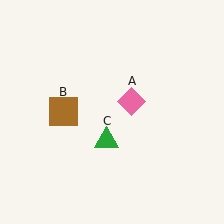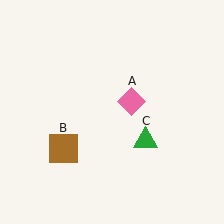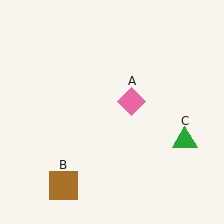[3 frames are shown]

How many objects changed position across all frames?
2 objects changed position: brown square (object B), green triangle (object C).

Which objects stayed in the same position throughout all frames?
Pink diamond (object A) remained stationary.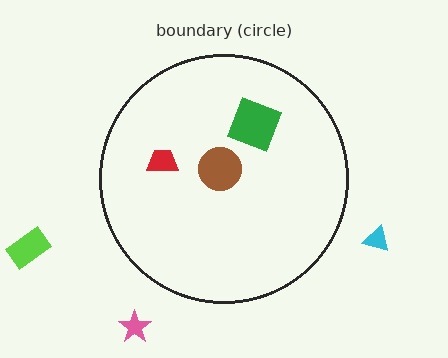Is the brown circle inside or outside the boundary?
Inside.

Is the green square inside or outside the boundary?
Inside.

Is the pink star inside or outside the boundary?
Outside.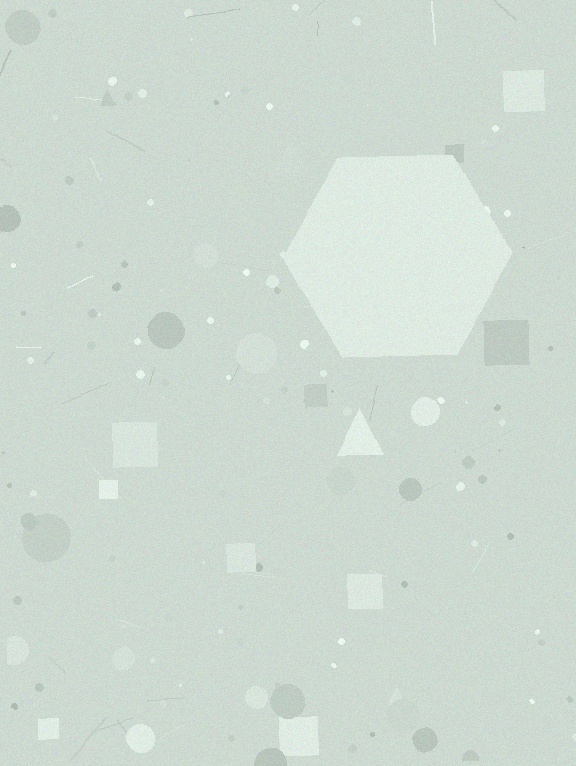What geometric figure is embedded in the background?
A hexagon is embedded in the background.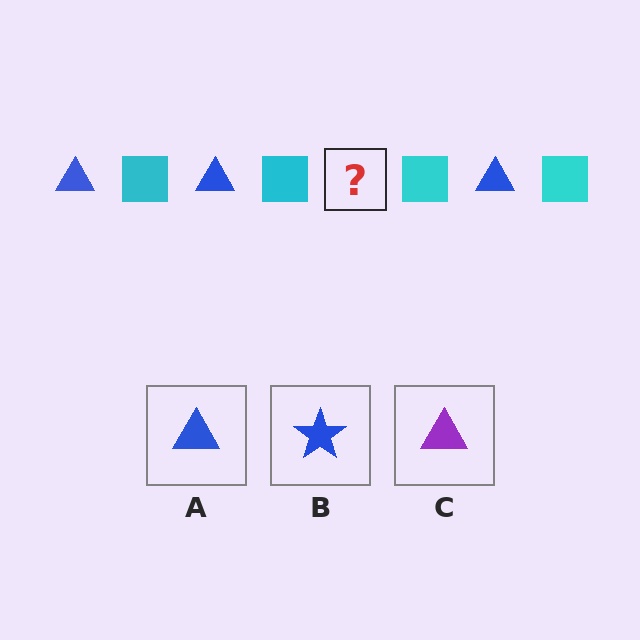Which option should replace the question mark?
Option A.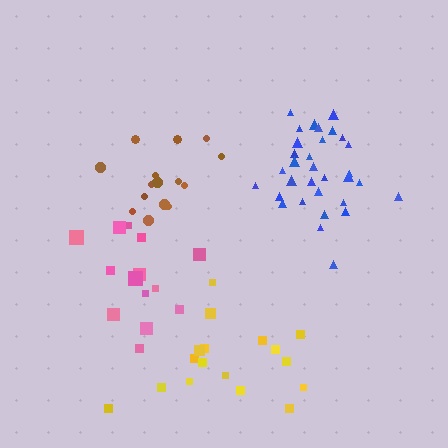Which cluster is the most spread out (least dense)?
Yellow.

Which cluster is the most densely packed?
Blue.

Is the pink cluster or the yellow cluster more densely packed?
Pink.